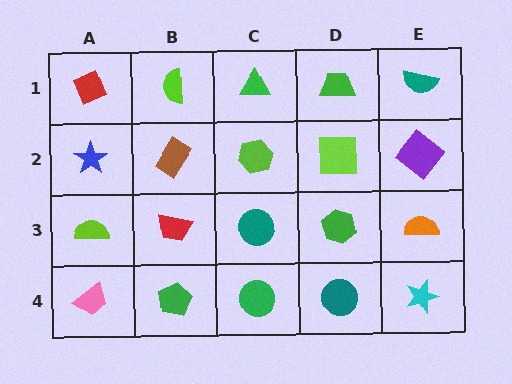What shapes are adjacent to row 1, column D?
A lime square (row 2, column D), a green triangle (row 1, column C), a teal semicircle (row 1, column E).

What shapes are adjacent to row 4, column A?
A lime semicircle (row 3, column A), a green pentagon (row 4, column B).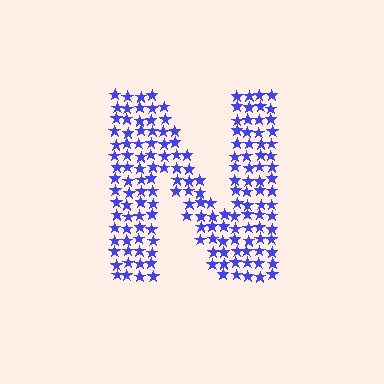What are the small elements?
The small elements are stars.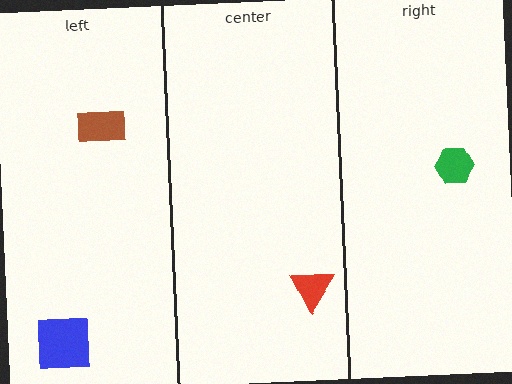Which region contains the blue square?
The left region.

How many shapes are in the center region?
1.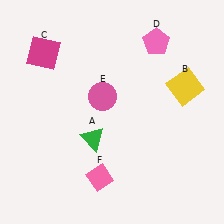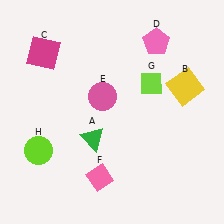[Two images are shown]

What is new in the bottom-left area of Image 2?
A lime circle (H) was added in the bottom-left area of Image 2.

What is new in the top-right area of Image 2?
A lime diamond (G) was added in the top-right area of Image 2.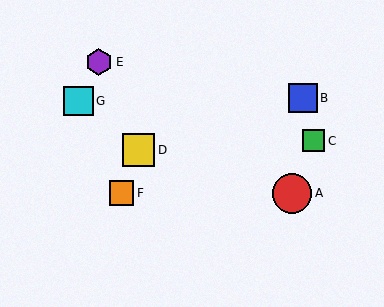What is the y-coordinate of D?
Object D is at y≈150.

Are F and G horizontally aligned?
No, F is at y≈193 and G is at y≈101.